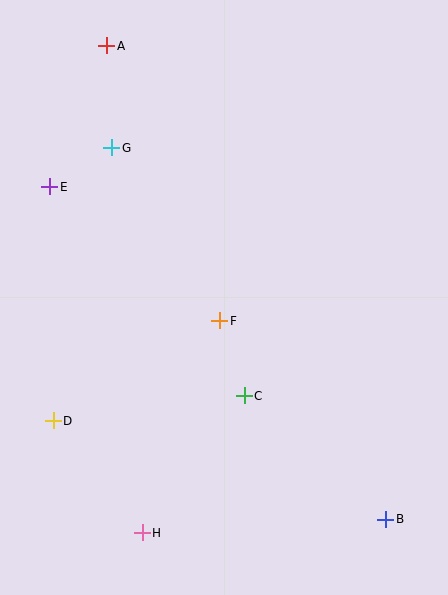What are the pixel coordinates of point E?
Point E is at (50, 187).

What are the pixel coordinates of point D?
Point D is at (53, 421).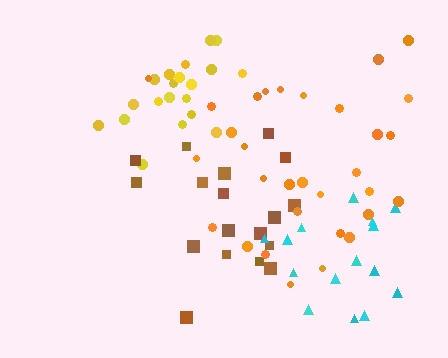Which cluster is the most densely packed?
Yellow.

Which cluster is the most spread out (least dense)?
Orange.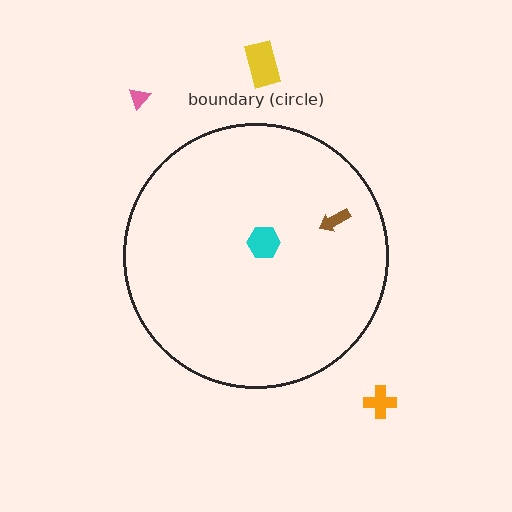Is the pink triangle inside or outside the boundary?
Outside.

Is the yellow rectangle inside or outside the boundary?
Outside.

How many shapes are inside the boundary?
2 inside, 3 outside.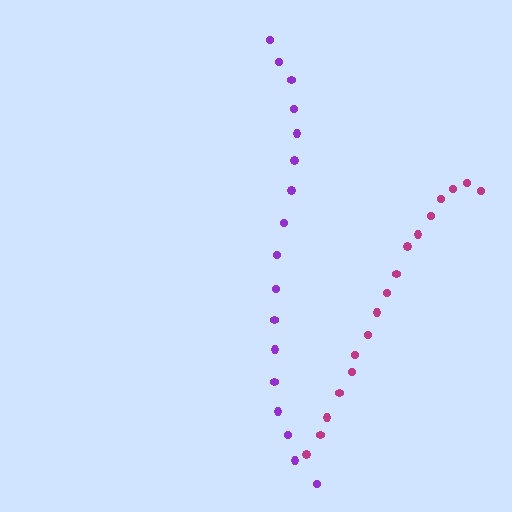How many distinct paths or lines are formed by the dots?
There are 2 distinct paths.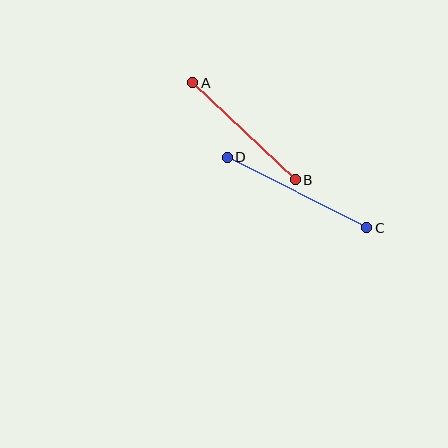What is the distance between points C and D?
The distance is approximately 156 pixels.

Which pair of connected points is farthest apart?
Points C and D are farthest apart.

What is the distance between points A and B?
The distance is approximately 141 pixels.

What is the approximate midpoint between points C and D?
The midpoint is at approximately (297, 192) pixels.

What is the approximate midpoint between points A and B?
The midpoint is at approximately (244, 131) pixels.